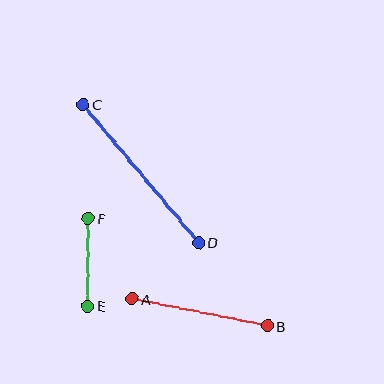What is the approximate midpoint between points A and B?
The midpoint is at approximately (200, 312) pixels.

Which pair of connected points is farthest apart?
Points C and D are farthest apart.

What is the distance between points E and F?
The distance is approximately 87 pixels.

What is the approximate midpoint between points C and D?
The midpoint is at approximately (141, 174) pixels.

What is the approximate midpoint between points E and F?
The midpoint is at approximately (88, 262) pixels.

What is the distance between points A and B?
The distance is approximately 138 pixels.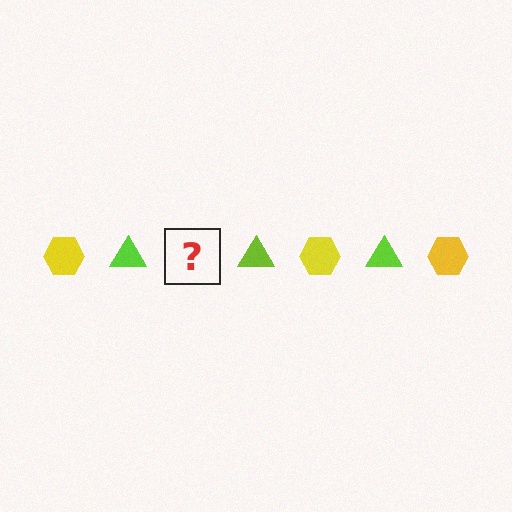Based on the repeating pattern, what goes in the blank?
The blank should be a yellow hexagon.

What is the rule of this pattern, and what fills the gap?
The rule is that the pattern alternates between yellow hexagon and lime triangle. The gap should be filled with a yellow hexagon.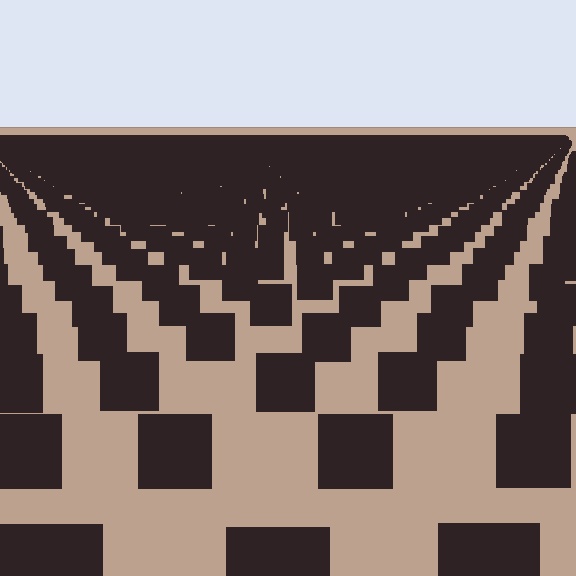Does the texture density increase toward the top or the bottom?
Density increases toward the top.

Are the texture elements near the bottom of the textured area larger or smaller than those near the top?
Larger. Near the bottom, elements are closer to the viewer and appear at a bigger on-screen size.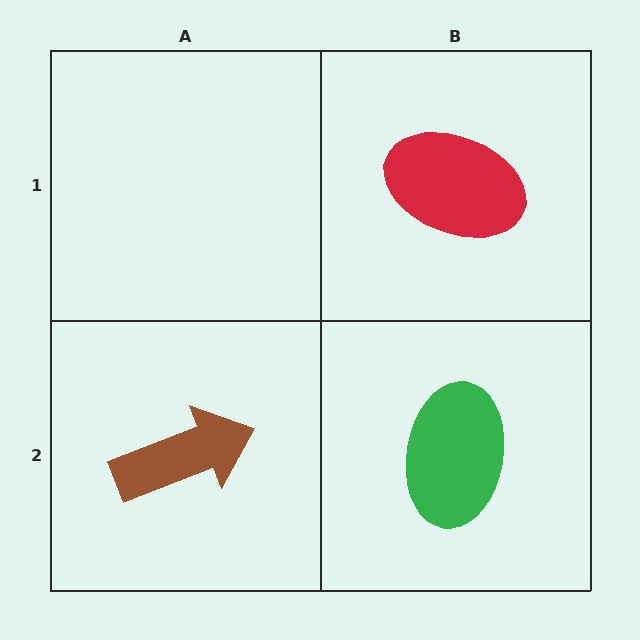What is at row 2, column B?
A green ellipse.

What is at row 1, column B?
A red ellipse.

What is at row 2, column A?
A brown arrow.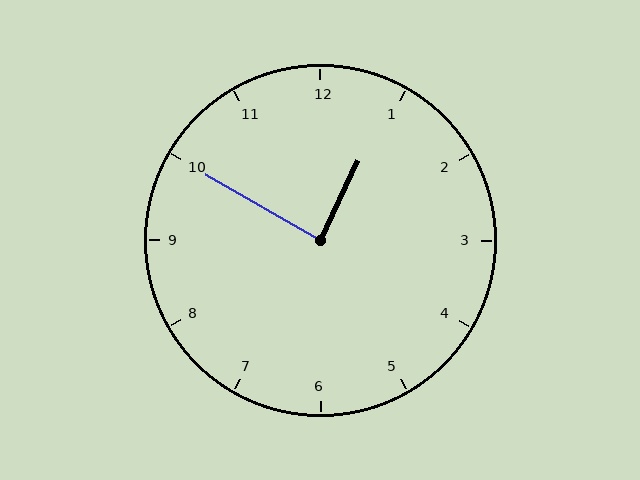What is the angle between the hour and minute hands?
Approximately 85 degrees.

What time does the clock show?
12:50.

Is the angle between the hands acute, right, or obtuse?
It is right.